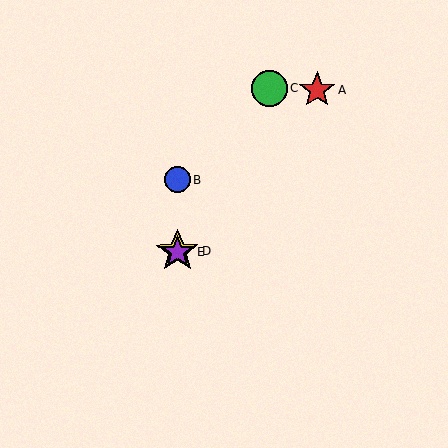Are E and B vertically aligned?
Yes, both are at x≈178.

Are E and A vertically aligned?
No, E is at x≈178 and A is at x≈317.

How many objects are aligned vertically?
3 objects (B, D, E) are aligned vertically.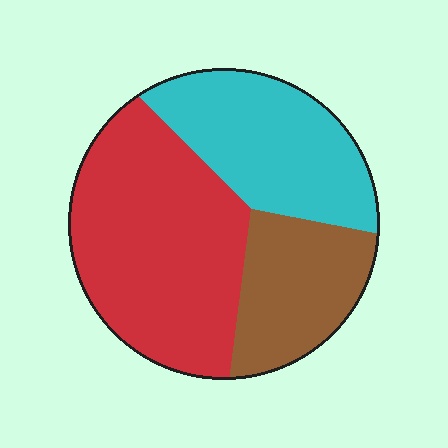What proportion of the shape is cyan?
Cyan covers 31% of the shape.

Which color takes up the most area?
Red, at roughly 45%.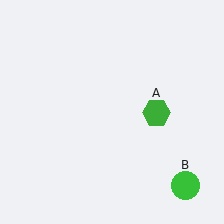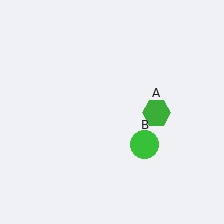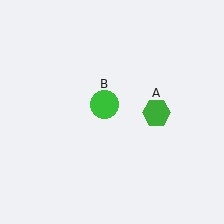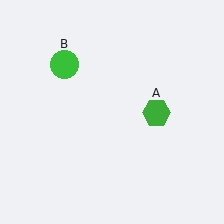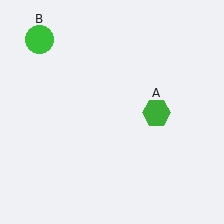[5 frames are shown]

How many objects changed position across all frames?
1 object changed position: green circle (object B).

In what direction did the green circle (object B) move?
The green circle (object B) moved up and to the left.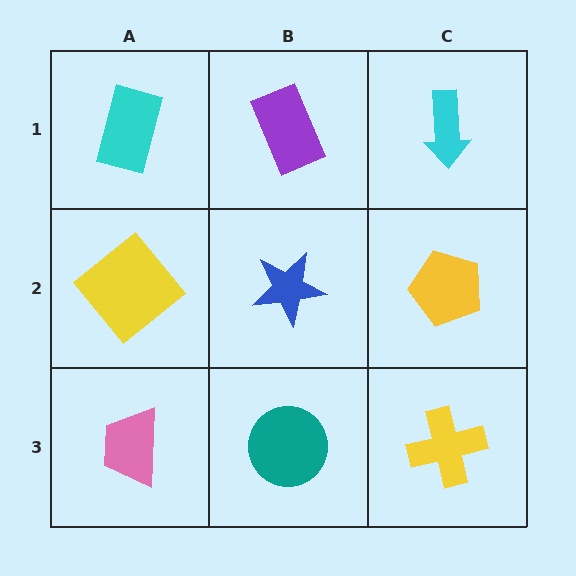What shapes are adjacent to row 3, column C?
A yellow pentagon (row 2, column C), a teal circle (row 3, column B).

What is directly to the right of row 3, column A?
A teal circle.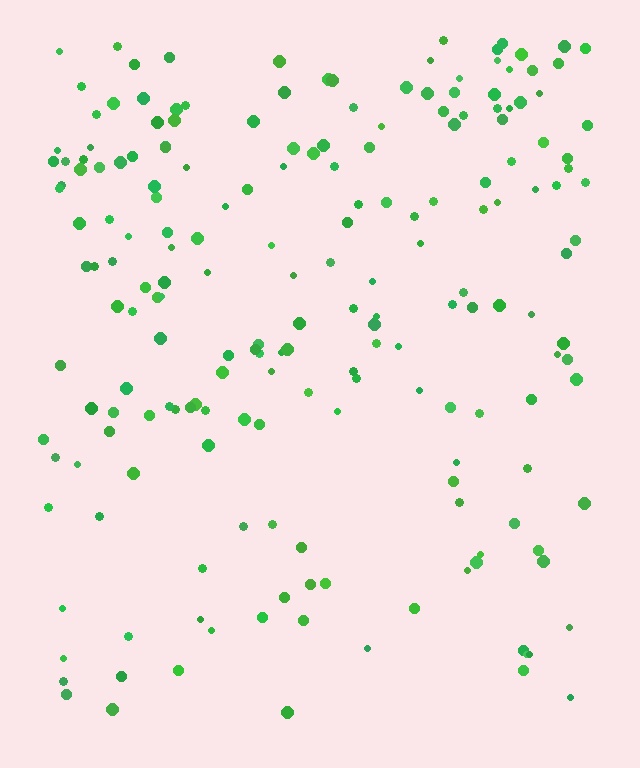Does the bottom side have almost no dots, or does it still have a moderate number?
Still a moderate number, just noticeably fewer than the top.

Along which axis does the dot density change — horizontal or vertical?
Vertical.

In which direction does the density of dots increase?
From bottom to top, with the top side densest.